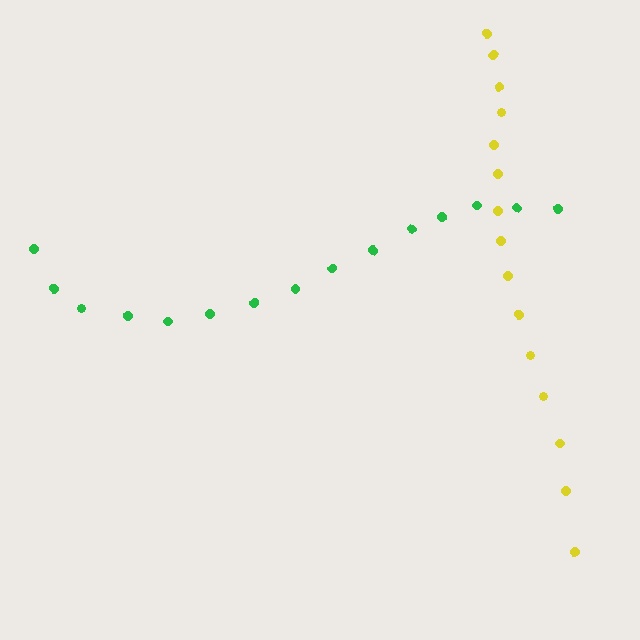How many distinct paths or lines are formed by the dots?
There are 2 distinct paths.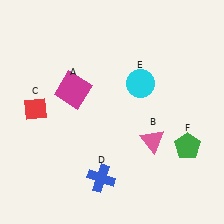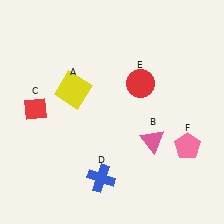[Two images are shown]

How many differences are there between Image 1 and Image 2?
There are 3 differences between the two images.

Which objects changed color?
A changed from magenta to yellow. E changed from cyan to red. F changed from green to pink.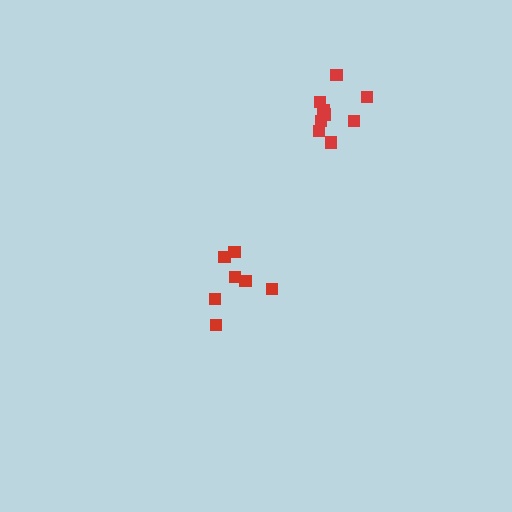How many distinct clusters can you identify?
There are 2 distinct clusters.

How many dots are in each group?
Group 1: 9 dots, Group 2: 7 dots (16 total).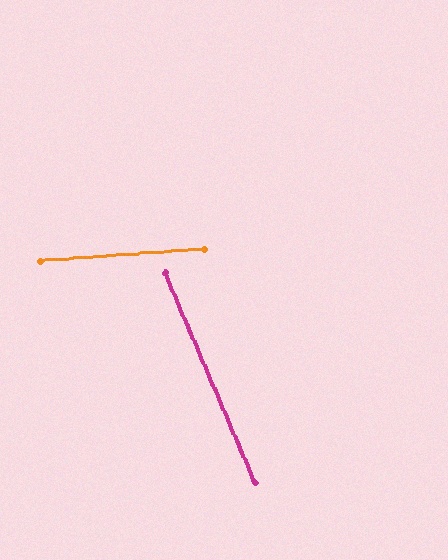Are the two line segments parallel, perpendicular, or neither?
Neither parallel nor perpendicular — they differ by about 71°.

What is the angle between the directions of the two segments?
Approximately 71 degrees.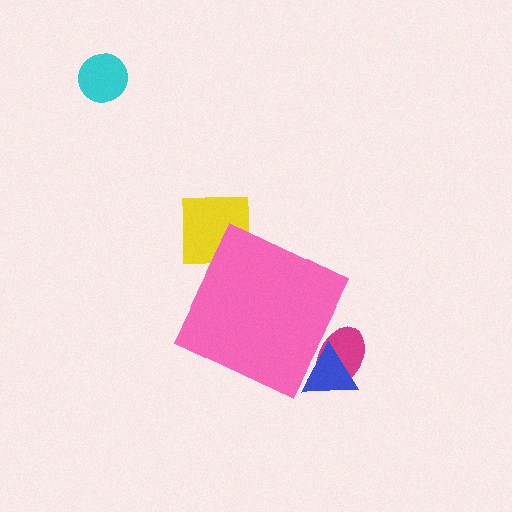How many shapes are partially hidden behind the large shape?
3 shapes are partially hidden.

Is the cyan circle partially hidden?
No, the cyan circle is fully visible.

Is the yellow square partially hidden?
Yes, the yellow square is partially hidden behind the pink diamond.